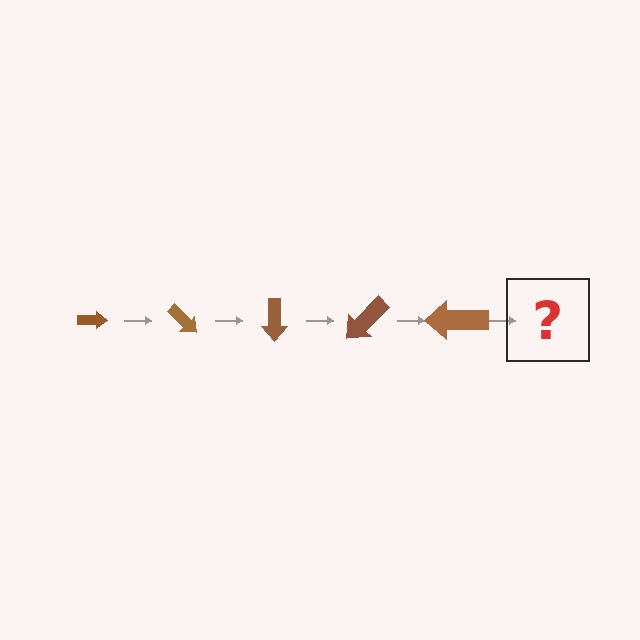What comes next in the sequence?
The next element should be an arrow, larger than the previous one and rotated 225 degrees from the start.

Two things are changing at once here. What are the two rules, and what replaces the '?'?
The two rules are that the arrow grows larger each step and it rotates 45 degrees each step. The '?' should be an arrow, larger than the previous one and rotated 225 degrees from the start.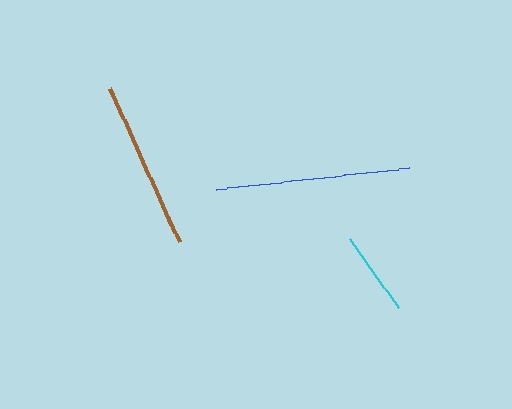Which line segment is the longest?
The blue line is the longest at approximately 195 pixels.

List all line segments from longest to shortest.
From longest to shortest: blue, brown, cyan.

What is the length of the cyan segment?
The cyan segment is approximately 84 pixels long.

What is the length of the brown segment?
The brown segment is approximately 169 pixels long.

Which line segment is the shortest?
The cyan line is the shortest at approximately 84 pixels.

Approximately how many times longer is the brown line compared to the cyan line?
The brown line is approximately 2.0 times the length of the cyan line.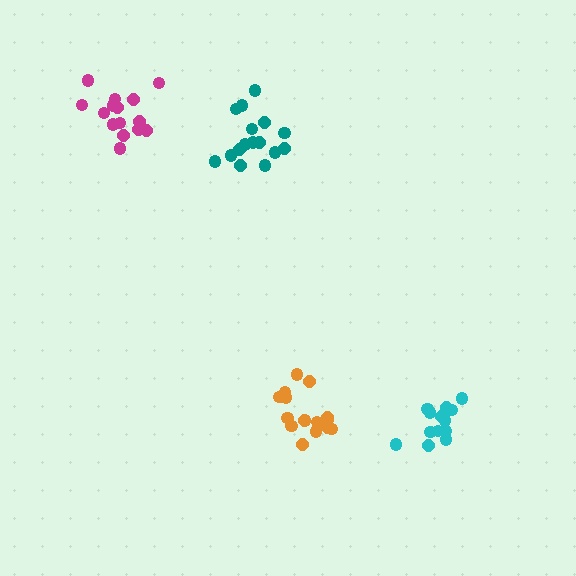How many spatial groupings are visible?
There are 4 spatial groupings.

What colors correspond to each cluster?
The clusters are colored: orange, teal, cyan, magenta.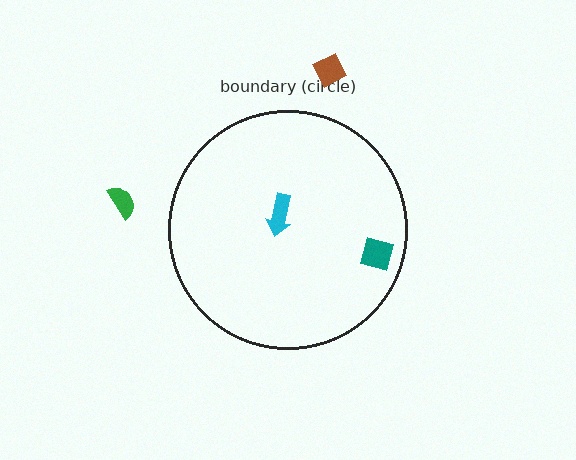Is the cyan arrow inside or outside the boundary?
Inside.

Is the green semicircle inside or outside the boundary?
Outside.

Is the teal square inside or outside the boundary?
Inside.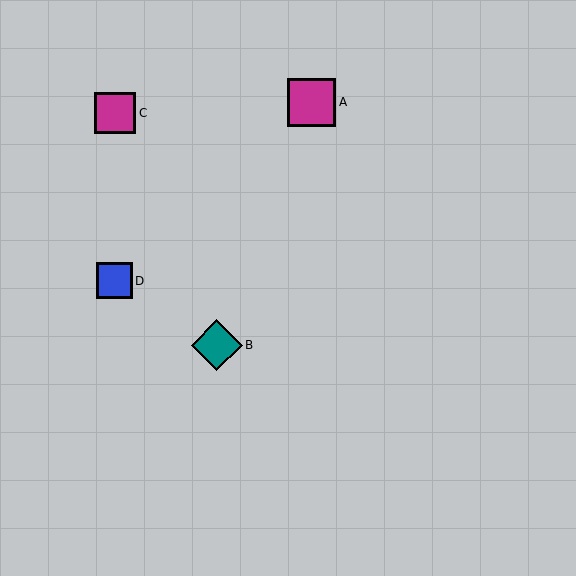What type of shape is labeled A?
Shape A is a magenta square.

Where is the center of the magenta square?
The center of the magenta square is at (312, 102).